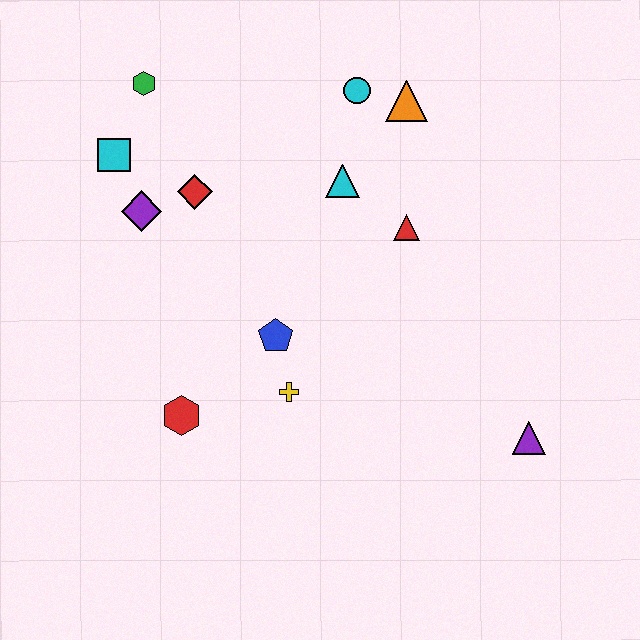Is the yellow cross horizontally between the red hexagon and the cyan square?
No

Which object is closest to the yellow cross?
The blue pentagon is closest to the yellow cross.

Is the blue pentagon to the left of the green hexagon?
No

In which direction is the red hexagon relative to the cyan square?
The red hexagon is below the cyan square.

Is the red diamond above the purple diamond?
Yes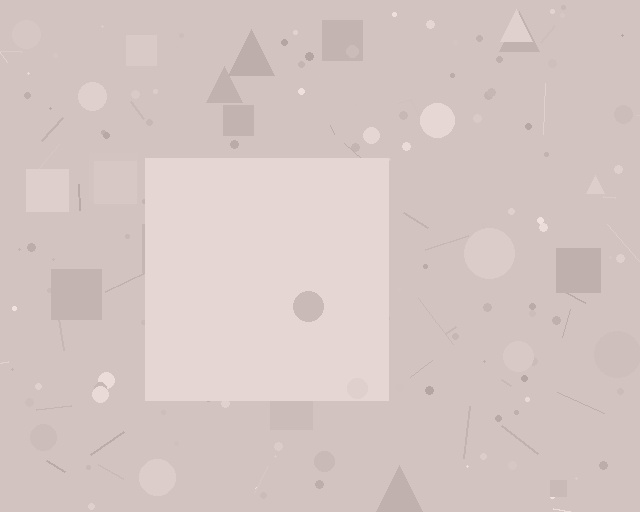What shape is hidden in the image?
A square is hidden in the image.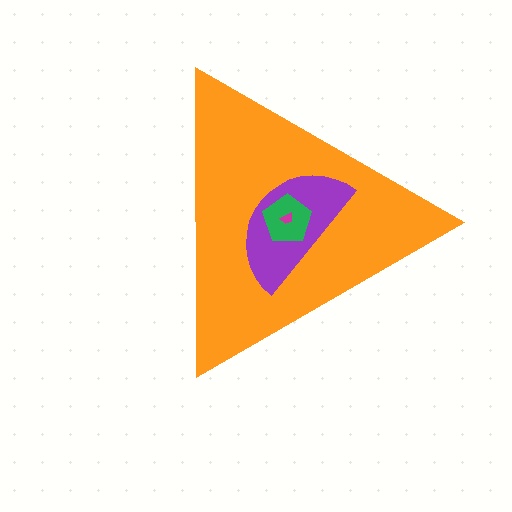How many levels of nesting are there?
4.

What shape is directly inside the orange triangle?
The purple semicircle.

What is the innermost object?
The magenta trapezoid.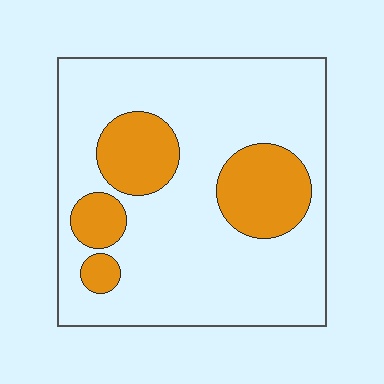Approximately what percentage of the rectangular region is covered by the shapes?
Approximately 25%.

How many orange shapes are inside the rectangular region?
4.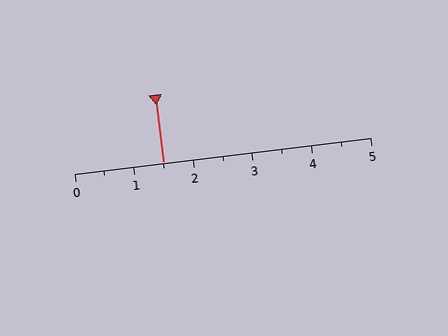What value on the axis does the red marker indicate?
The marker indicates approximately 1.5.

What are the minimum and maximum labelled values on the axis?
The axis runs from 0 to 5.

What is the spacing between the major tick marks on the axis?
The major ticks are spaced 1 apart.